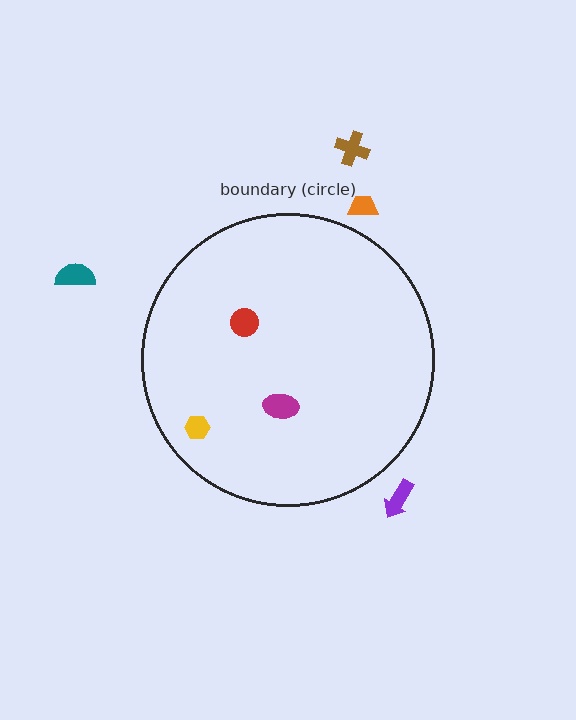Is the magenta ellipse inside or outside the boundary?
Inside.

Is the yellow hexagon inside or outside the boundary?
Inside.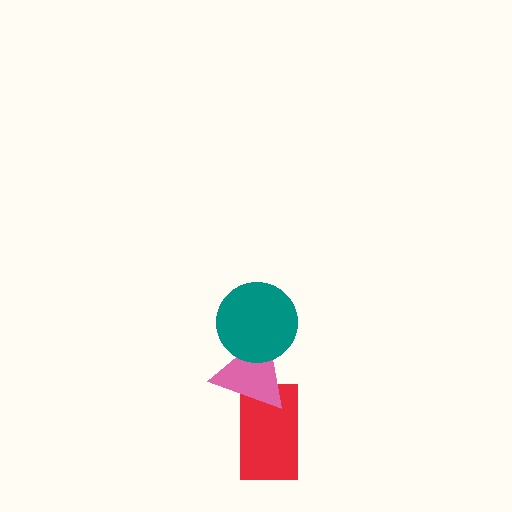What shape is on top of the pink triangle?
The teal circle is on top of the pink triangle.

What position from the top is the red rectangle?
The red rectangle is 3rd from the top.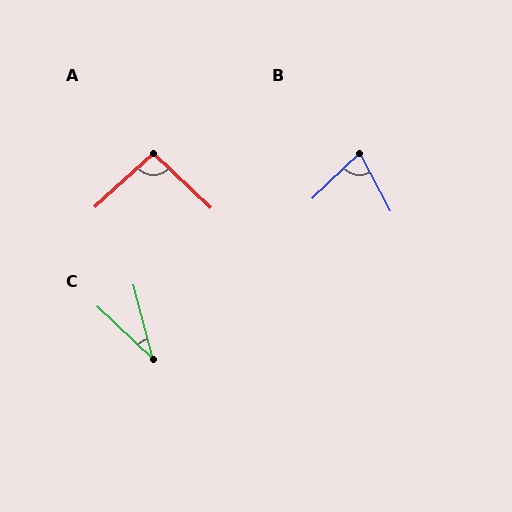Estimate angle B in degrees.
Approximately 74 degrees.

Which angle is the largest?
A, at approximately 94 degrees.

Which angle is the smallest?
C, at approximately 32 degrees.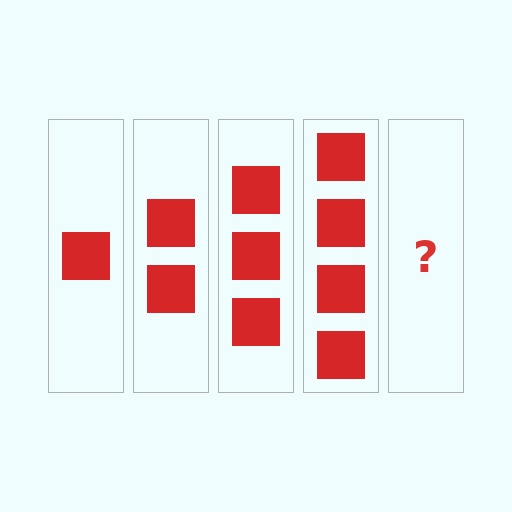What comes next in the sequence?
The next element should be 5 squares.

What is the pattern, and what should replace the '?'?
The pattern is that each step adds one more square. The '?' should be 5 squares.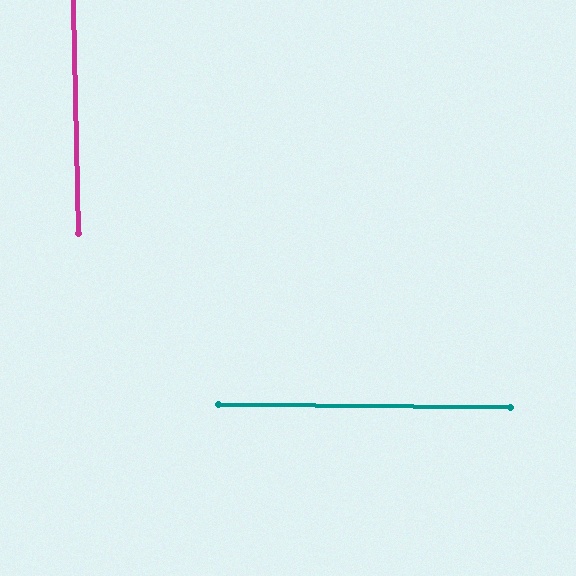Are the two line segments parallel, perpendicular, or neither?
Perpendicular — they meet at approximately 88°.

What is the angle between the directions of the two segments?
Approximately 88 degrees.